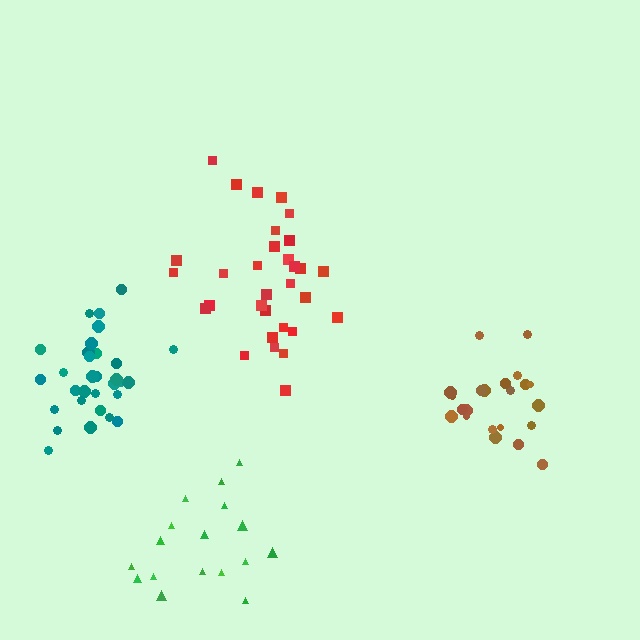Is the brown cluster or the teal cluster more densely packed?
Teal.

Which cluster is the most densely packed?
Teal.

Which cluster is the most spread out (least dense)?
Green.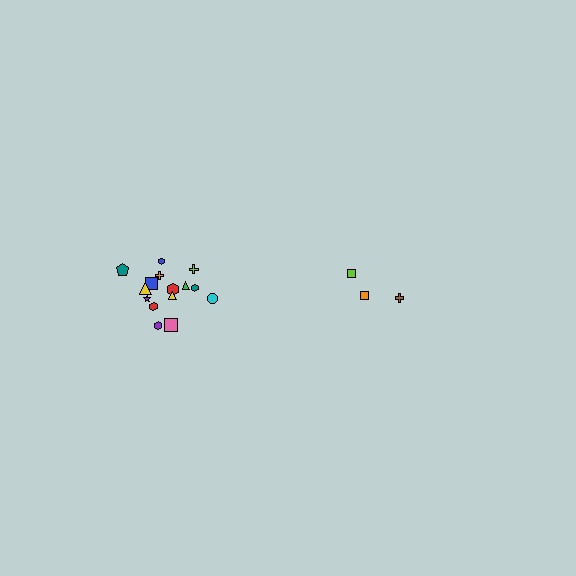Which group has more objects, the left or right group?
The left group.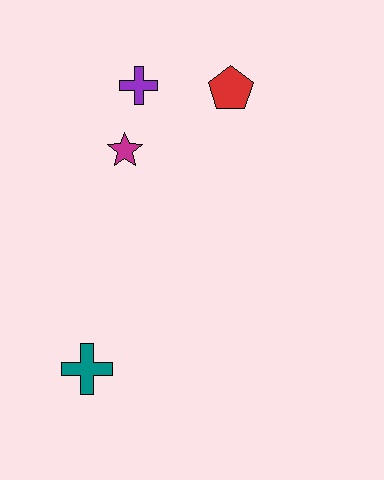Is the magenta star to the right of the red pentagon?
No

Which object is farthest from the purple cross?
The teal cross is farthest from the purple cross.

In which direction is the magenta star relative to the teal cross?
The magenta star is above the teal cross.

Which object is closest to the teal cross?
The magenta star is closest to the teal cross.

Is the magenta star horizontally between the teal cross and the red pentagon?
Yes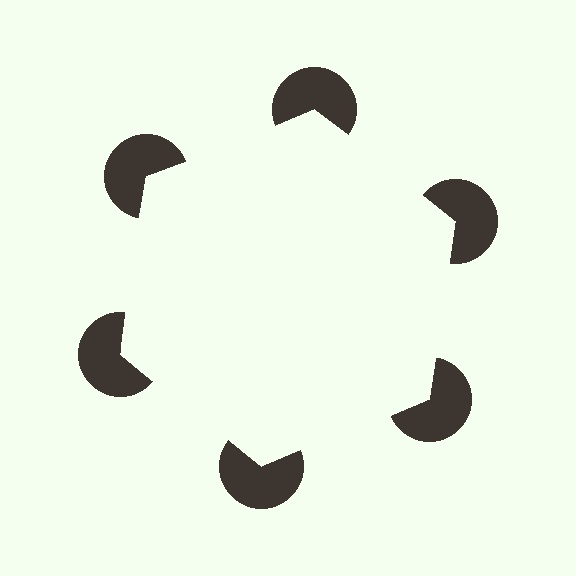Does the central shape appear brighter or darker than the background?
It typically appears slightly brighter than the background, even though no actual brightness change is drawn.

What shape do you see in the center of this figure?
An illusory hexagon — its edges are inferred from the aligned wedge cuts in the pac-man discs, not physically drawn.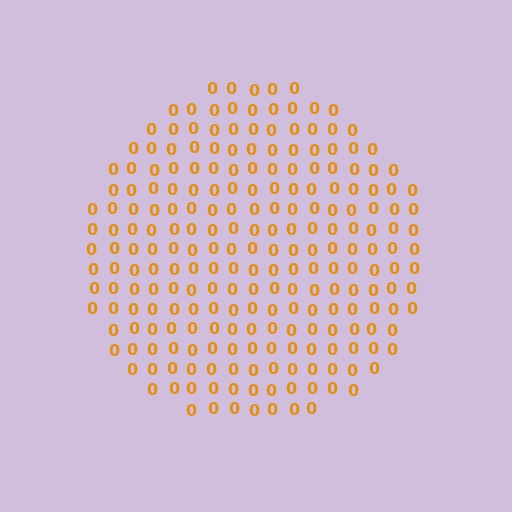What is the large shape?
The large shape is a circle.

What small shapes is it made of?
It is made of small digit 0's.